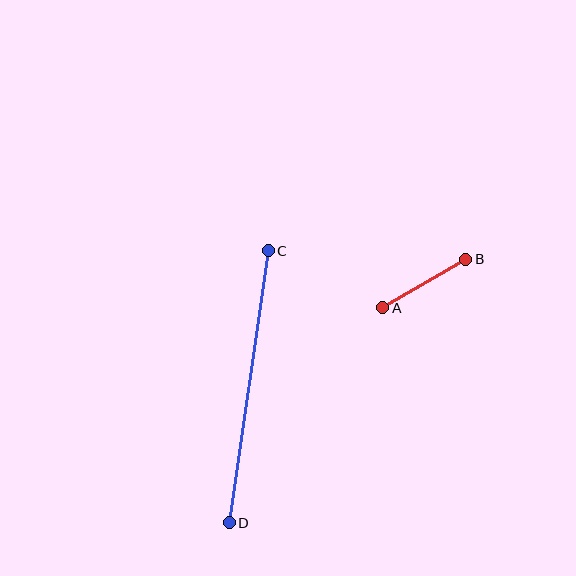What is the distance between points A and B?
The distance is approximately 96 pixels.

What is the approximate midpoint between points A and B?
The midpoint is at approximately (424, 284) pixels.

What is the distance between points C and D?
The distance is approximately 275 pixels.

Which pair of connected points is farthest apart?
Points C and D are farthest apart.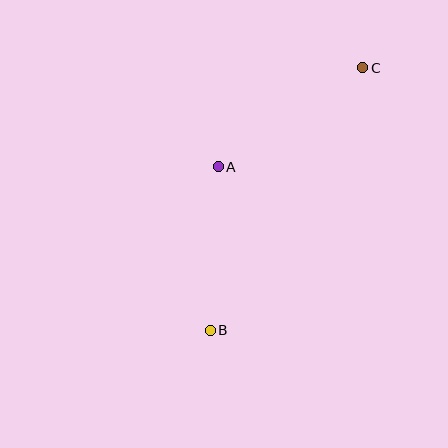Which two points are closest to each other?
Points A and B are closest to each other.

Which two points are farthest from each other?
Points B and C are farthest from each other.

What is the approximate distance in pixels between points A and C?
The distance between A and C is approximately 175 pixels.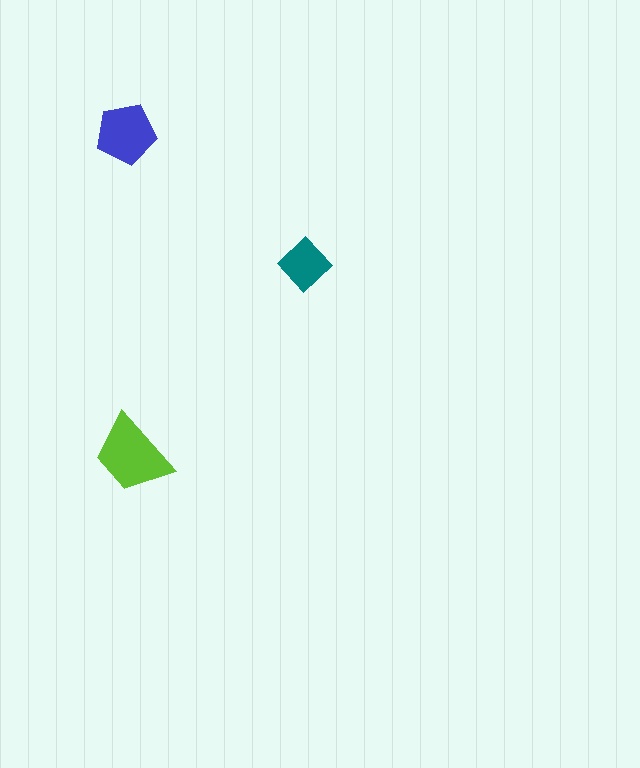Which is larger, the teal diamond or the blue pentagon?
The blue pentagon.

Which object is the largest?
The lime trapezoid.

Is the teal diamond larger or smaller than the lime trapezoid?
Smaller.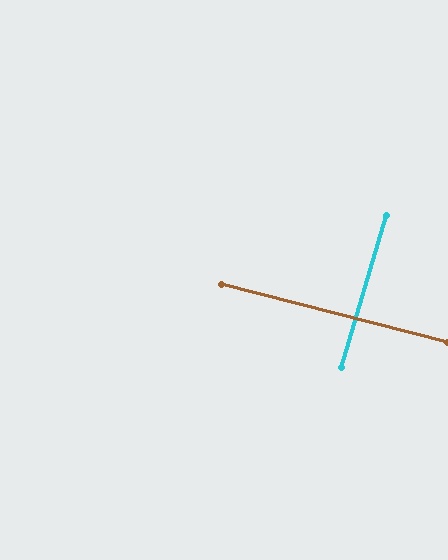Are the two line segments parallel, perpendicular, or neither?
Perpendicular — they meet at approximately 88°.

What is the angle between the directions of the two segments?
Approximately 88 degrees.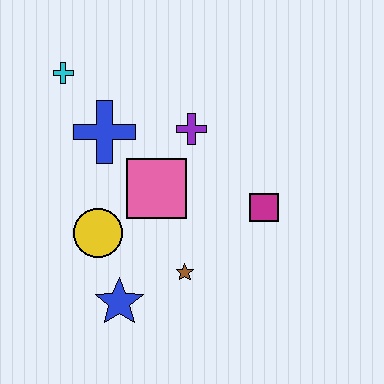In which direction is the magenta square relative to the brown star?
The magenta square is to the right of the brown star.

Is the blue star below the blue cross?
Yes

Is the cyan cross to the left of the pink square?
Yes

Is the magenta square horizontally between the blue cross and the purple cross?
No